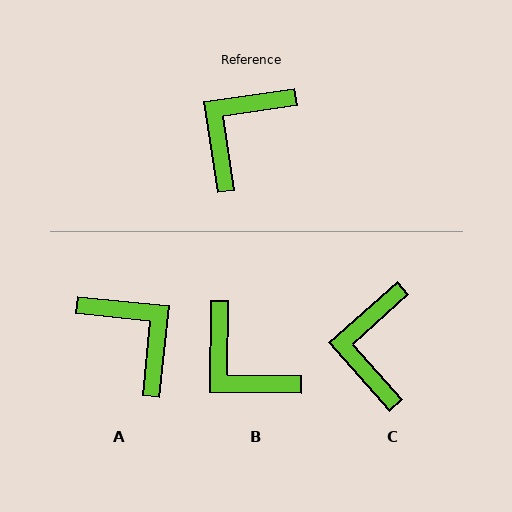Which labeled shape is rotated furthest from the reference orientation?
A, about 104 degrees away.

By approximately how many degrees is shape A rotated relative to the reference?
Approximately 104 degrees clockwise.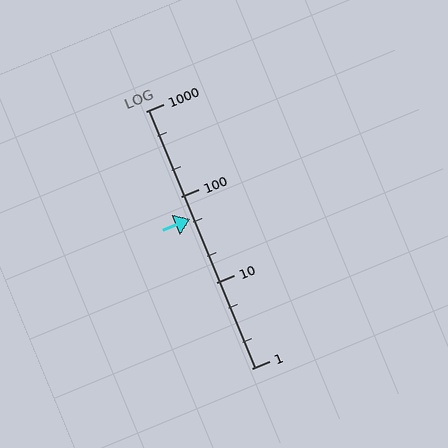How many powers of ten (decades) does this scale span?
The scale spans 3 decades, from 1 to 1000.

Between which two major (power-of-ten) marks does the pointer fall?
The pointer is between 10 and 100.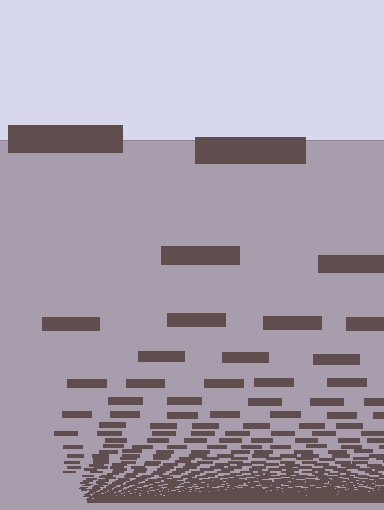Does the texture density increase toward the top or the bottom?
Density increases toward the bottom.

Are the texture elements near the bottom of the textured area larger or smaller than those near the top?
Smaller. The gradient is inverted — elements near the bottom are smaller and denser.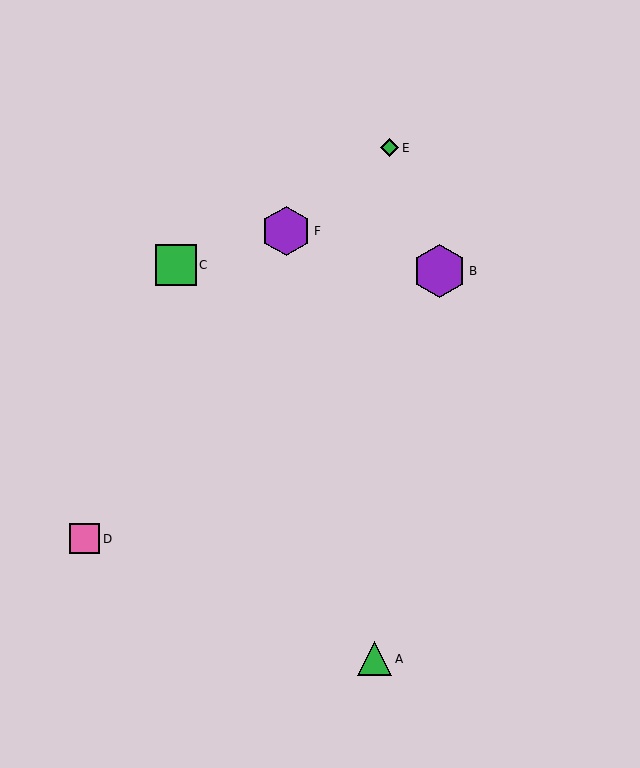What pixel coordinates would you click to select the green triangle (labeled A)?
Click at (375, 659) to select the green triangle A.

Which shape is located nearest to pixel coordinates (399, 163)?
The green diamond (labeled E) at (390, 148) is nearest to that location.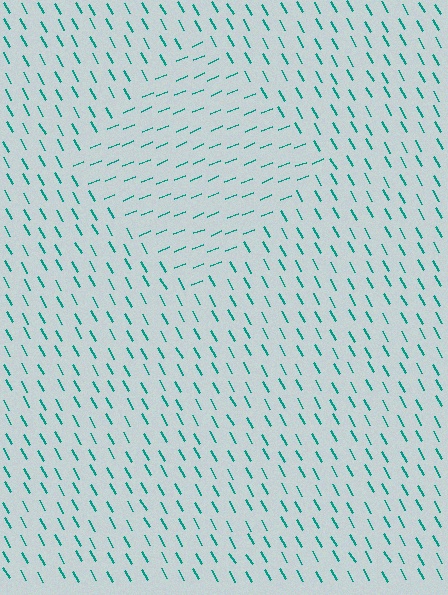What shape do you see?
I see a diamond.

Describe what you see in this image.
The image is filled with small teal line segments. A diamond region in the image has lines oriented differently from the surrounding lines, creating a visible texture boundary.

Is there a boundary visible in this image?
Yes, there is a texture boundary formed by a change in line orientation.